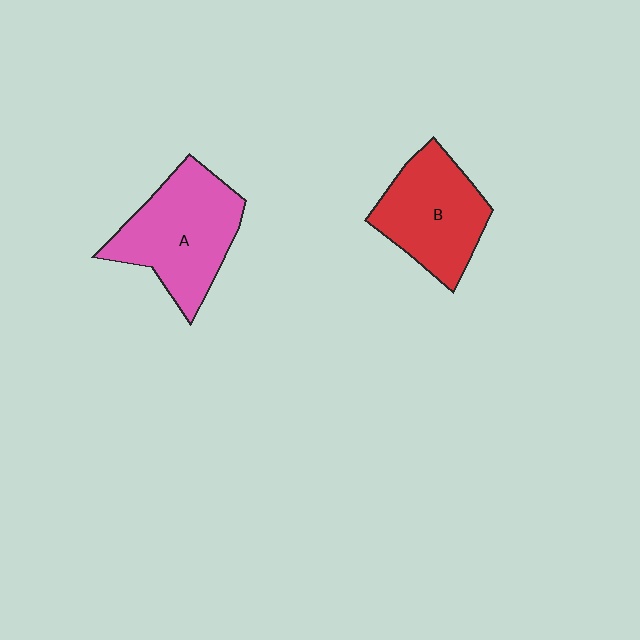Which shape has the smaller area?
Shape B (red).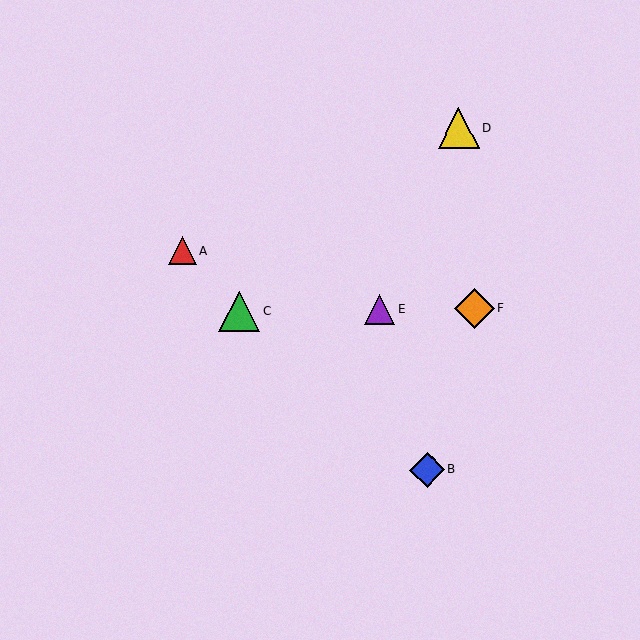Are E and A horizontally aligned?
No, E is at y≈310 and A is at y≈251.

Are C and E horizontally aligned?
Yes, both are at y≈311.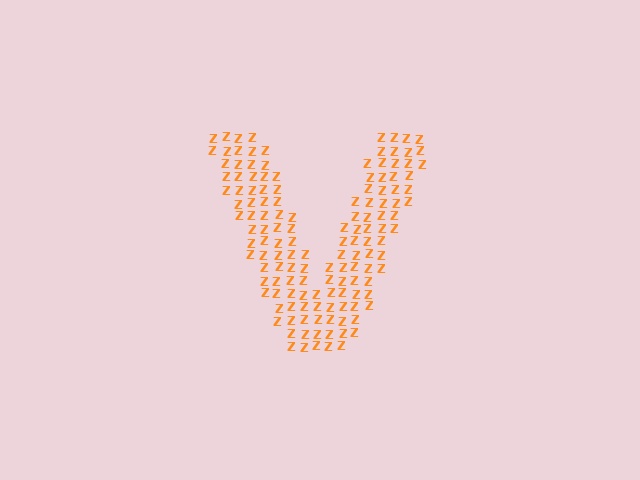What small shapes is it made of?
It is made of small letter Z's.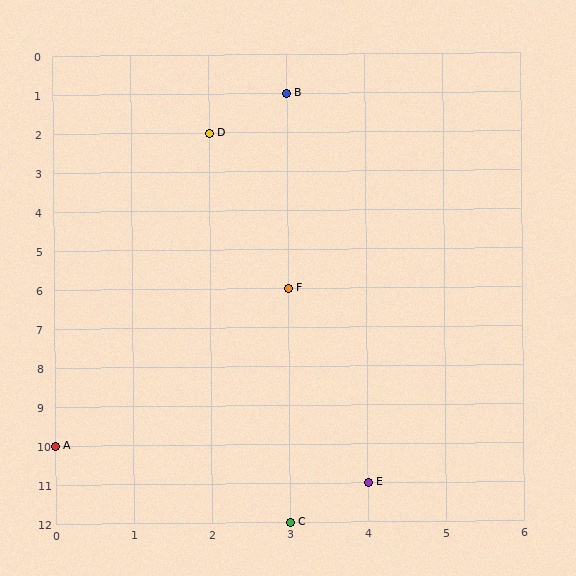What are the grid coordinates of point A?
Point A is at grid coordinates (0, 10).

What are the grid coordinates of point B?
Point B is at grid coordinates (3, 1).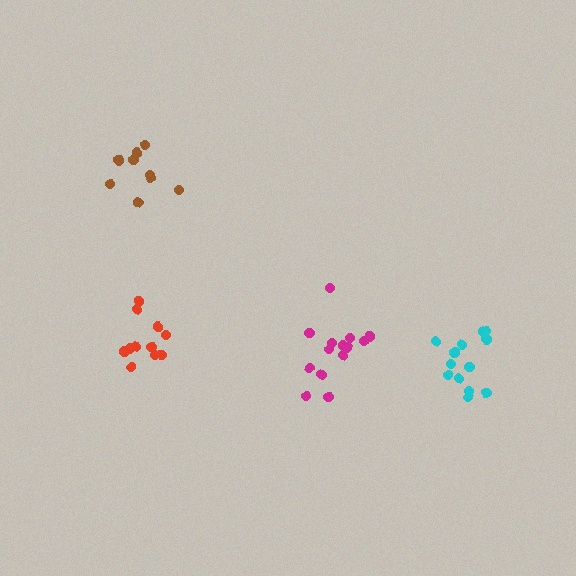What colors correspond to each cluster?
The clusters are colored: cyan, red, magenta, brown.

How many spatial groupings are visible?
There are 4 spatial groupings.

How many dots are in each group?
Group 1: 13 dots, Group 2: 11 dots, Group 3: 14 dots, Group 4: 9 dots (47 total).